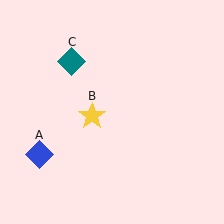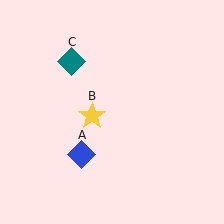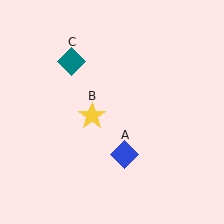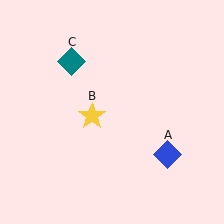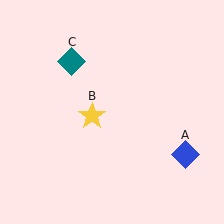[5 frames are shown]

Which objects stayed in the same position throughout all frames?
Yellow star (object B) and teal diamond (object C) remained stationary.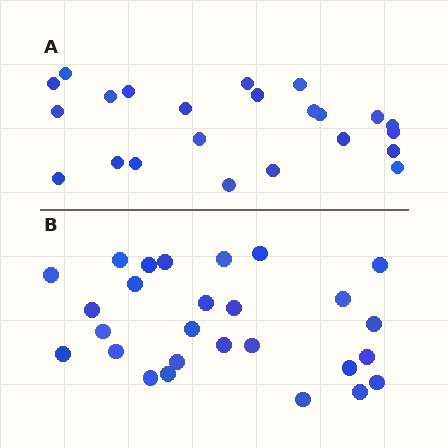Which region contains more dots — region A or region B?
Region B (the bottom region) has more dots.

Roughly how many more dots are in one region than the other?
Region B has about 4 more dots than region A.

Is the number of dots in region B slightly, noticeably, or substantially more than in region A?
Region B has only slightly more — the two regions are fairly close. The ratio is roughly 1.2 to 1.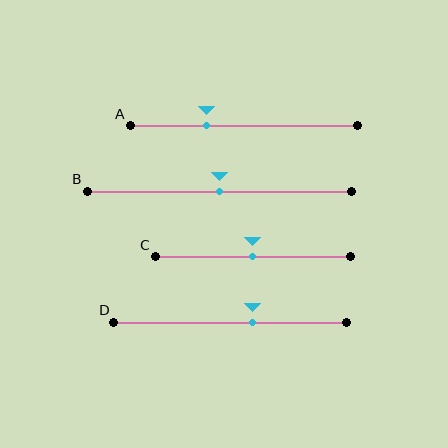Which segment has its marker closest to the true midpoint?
Segment B has its marker closest to the true midpoint.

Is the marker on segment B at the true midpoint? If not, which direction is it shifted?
Yes, the marker on segment B is at the true midpoint.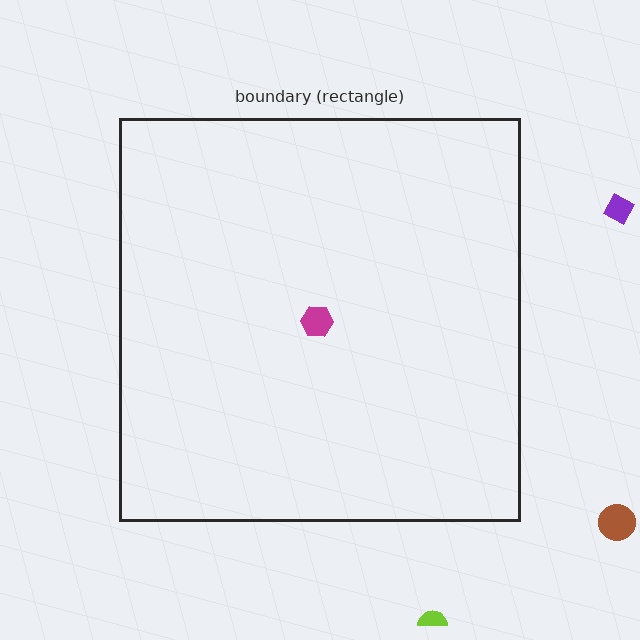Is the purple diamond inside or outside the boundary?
Outside.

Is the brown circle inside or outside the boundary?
Outside.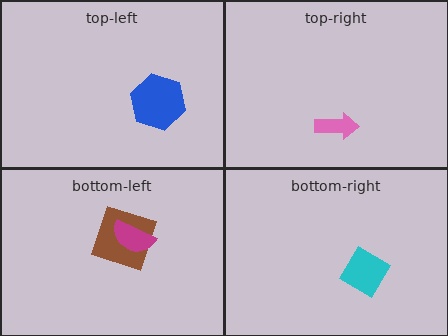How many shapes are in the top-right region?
1.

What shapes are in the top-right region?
The pink arrow.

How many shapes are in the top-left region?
1.